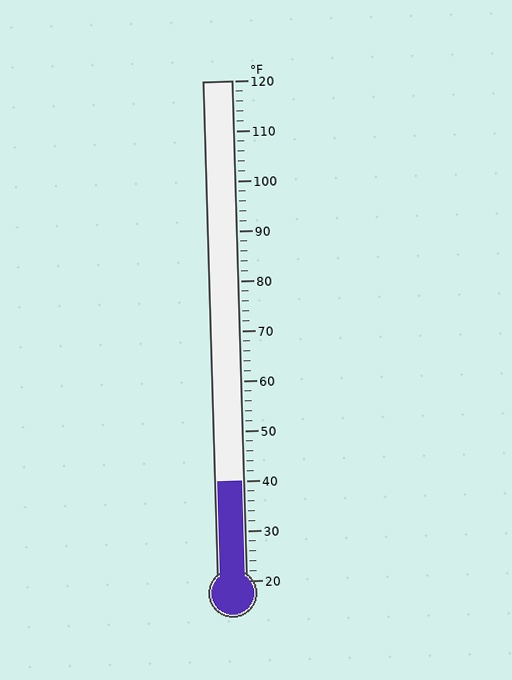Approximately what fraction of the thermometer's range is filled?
The thermometer is filled to approximately 20% of its range.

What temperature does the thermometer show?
The thermometer shows approximately 40°F.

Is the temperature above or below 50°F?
The temperature is below 50°F.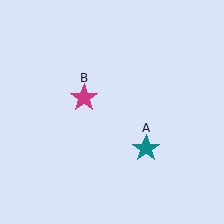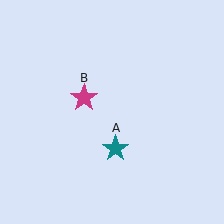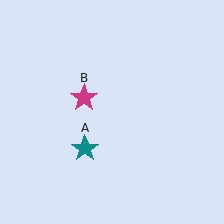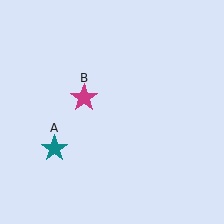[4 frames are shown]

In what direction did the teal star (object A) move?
The teal star (object A) moved left.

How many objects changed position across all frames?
1 object changed position: teal star (object A).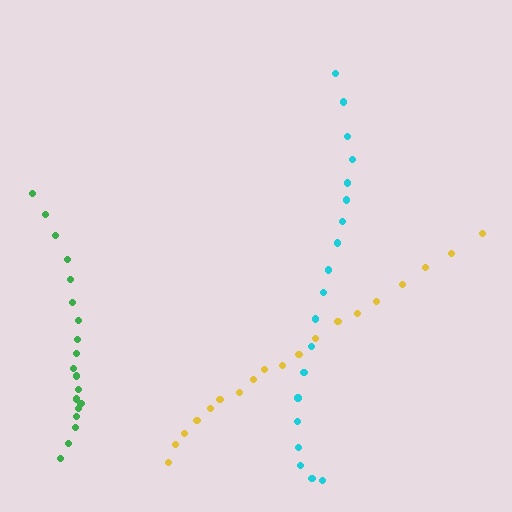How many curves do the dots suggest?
There are 3 distinct paths.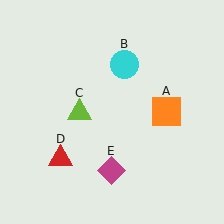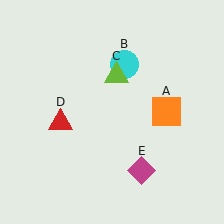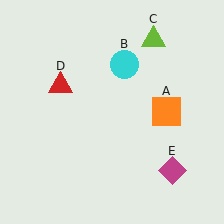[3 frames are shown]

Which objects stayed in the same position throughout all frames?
Orange square (object A) and cyan circle (object B) remained stationary.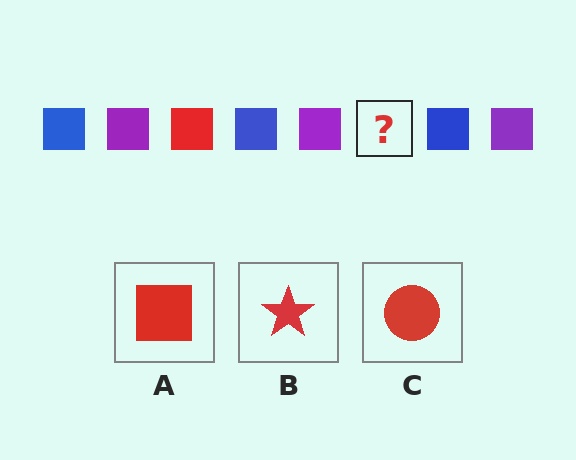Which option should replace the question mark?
Option A.